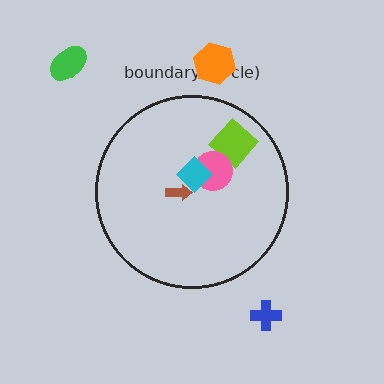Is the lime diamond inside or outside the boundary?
Inside.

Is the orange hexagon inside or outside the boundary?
Outside.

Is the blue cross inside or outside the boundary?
Outside.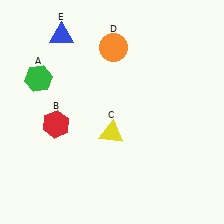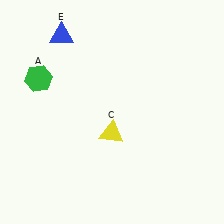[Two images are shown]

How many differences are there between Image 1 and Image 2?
There are 2 differences between the two images.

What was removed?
The orange circle (D), the red hexagon (B) were removed in Image 2.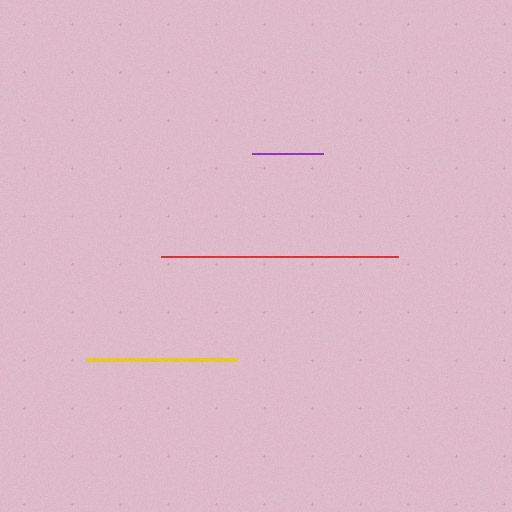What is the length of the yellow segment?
The yellow segment is approximately 151 pixels long.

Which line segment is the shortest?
The purple line is the shortest at approximately 71 pixels.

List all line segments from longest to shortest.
From longest to shortest: red, yellow, purple.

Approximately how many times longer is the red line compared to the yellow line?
The red line is approximately 1.6 times the length of the yellow line.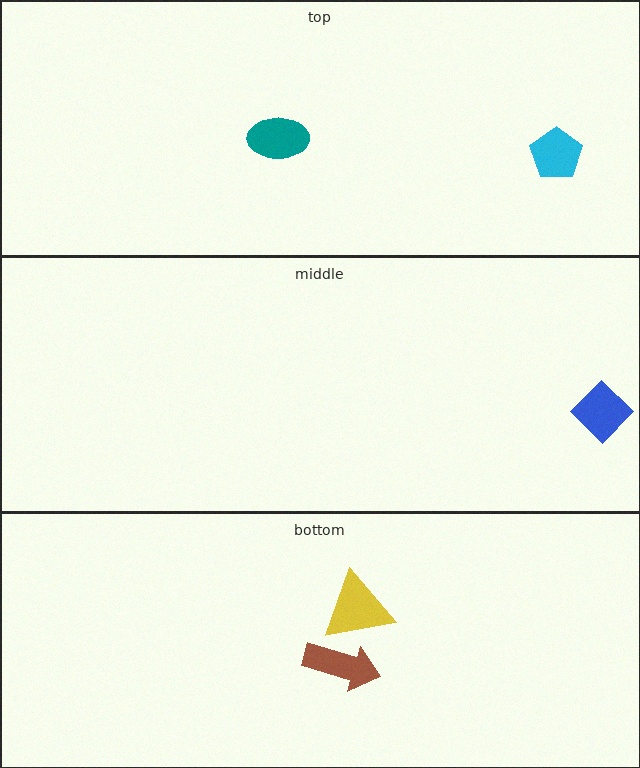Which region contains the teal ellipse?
The top region.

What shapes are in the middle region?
The blue diamond.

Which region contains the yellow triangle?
The bottom region.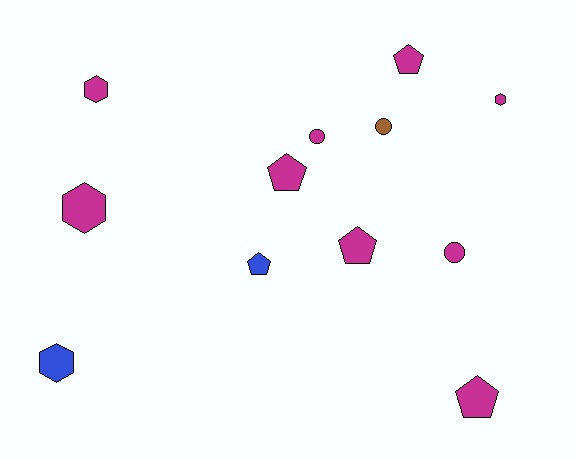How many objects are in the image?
There are 12 objects.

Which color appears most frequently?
Magenta, with 9 objects.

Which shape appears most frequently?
Pentagon, with 5 objects.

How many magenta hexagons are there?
There are 3 magenta hexagons.